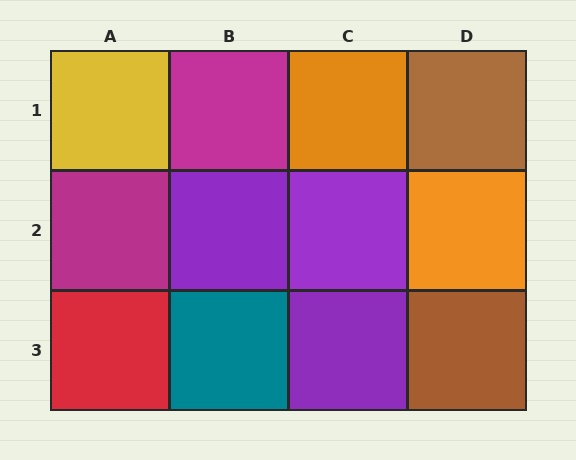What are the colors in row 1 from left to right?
Yellow, magenta, orange, brown.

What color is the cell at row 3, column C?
Purple.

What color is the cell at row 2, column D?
Orange.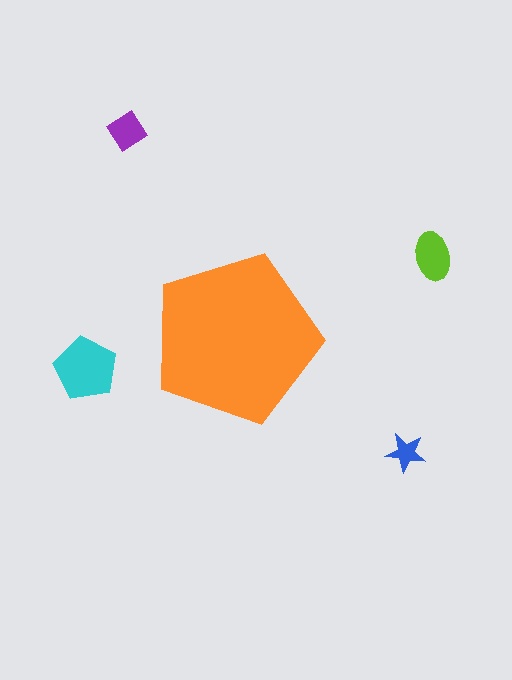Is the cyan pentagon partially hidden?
No, the cyan pentagon is fully visible.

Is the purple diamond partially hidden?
No, the purple diamond is fully visible.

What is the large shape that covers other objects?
An orange pentagon.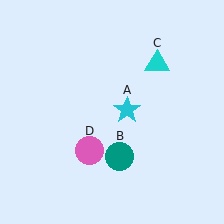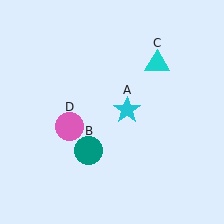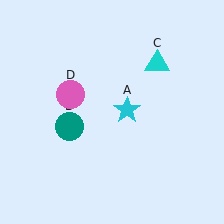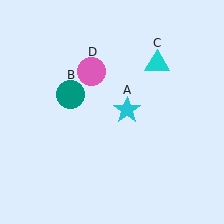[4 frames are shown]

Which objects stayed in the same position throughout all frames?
Cyan star (object A) and cyan triangle (object C) remained stationary.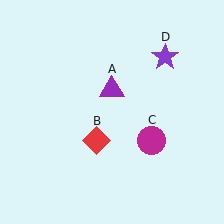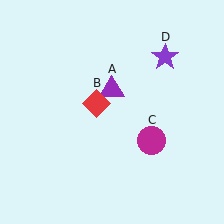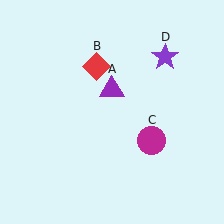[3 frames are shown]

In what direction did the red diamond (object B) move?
The red diamond (object B) moved up.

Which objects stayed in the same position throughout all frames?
Purple triangle (object A) and magenta circle (object C) and purple star (object D) remained stationary.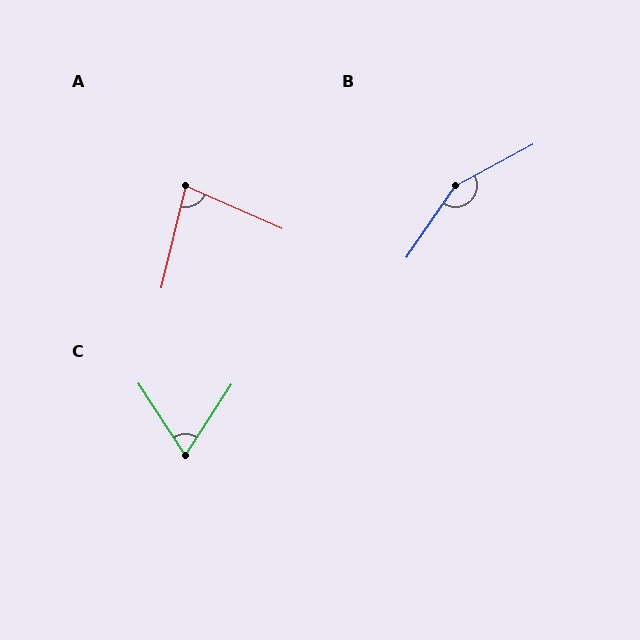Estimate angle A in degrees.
Approximately 79 degrees.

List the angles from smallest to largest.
C (66°), A (79°), B (153°).